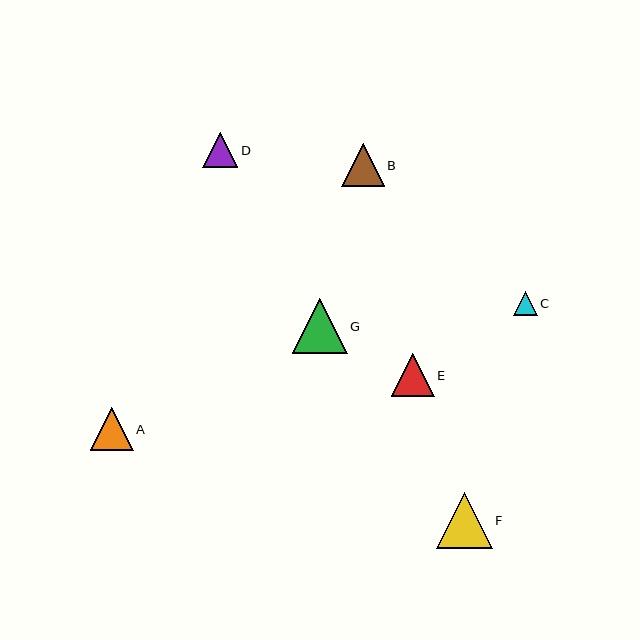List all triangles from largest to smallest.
From largest to smallest: F, G, A, B, E, D, C.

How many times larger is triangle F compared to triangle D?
Triangle F is approximately 1.6 times the size of triangle D.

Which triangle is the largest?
Triangle F is the largest with a size of approximately 56 pixels.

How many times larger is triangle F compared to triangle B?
Triangle F is approximately 1.3 times the size of triangle B.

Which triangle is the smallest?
Triangle C is the smallest with a size of approximately 24 pixels.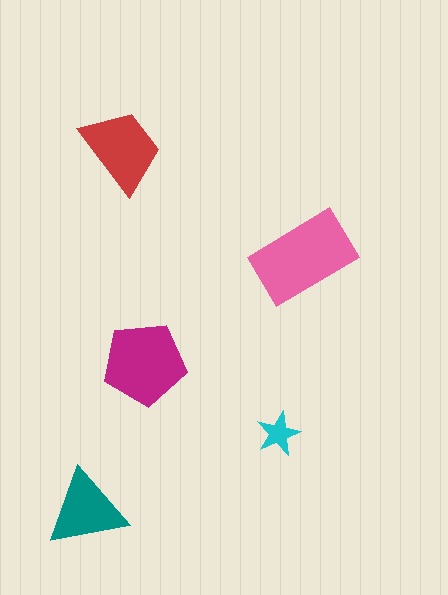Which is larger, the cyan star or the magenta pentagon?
The magenta pentagon.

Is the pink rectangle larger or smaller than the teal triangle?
Larger.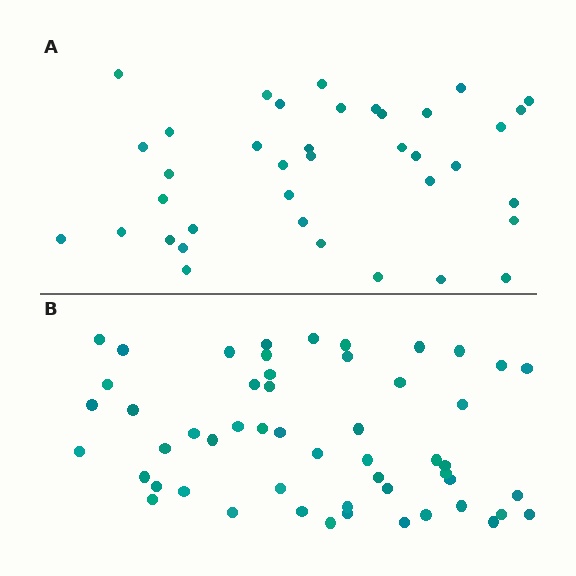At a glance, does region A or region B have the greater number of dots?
Region B (the bottom region) has more dots.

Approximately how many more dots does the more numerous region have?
Region B has approximately 15 more dots than region A.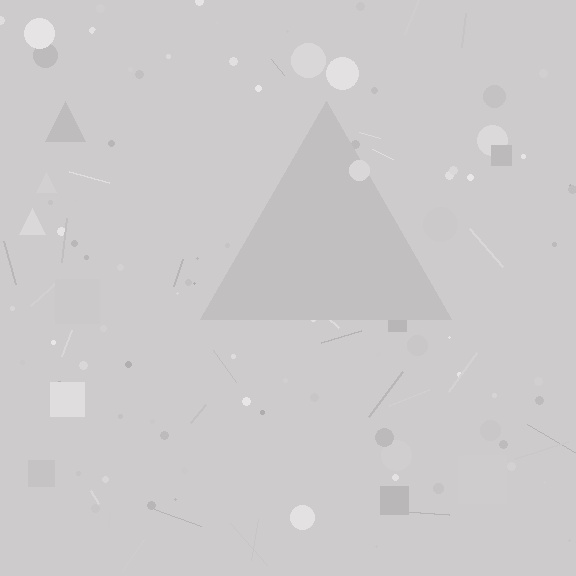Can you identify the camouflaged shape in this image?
The camouflaged shape is a triangle.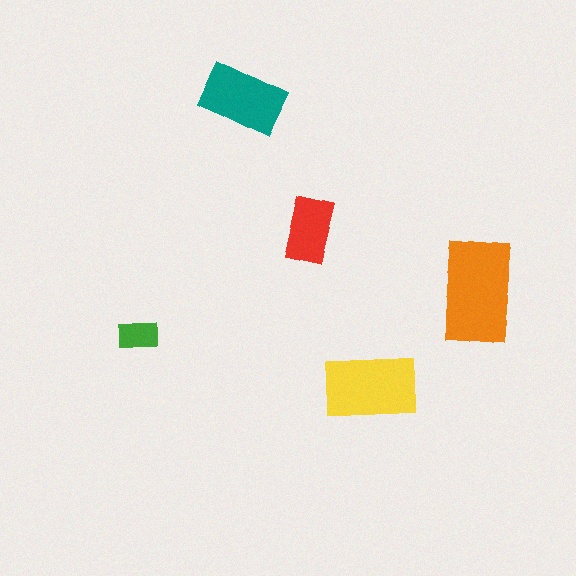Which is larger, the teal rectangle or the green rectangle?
The teal one.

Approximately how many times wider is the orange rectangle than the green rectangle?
About 2.5 times wider.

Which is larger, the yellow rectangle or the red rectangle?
The yellow one.